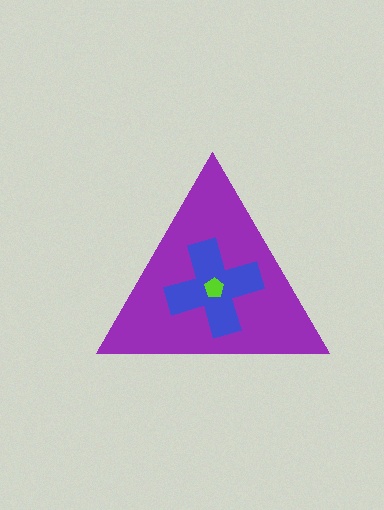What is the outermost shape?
The purple triangle.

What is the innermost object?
The lime pentagon.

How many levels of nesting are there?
3.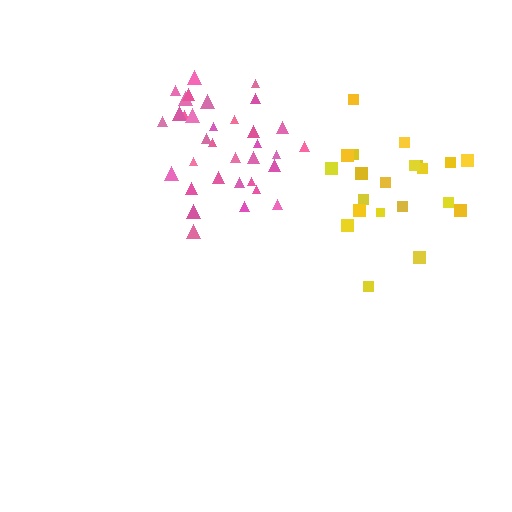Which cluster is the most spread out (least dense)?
Yellow.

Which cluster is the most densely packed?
Pink.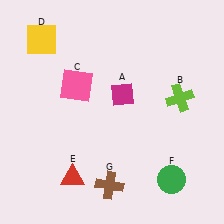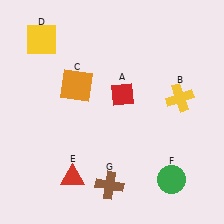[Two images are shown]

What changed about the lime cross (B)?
In Image 1, B is lime. In Image 2, it changed to yellow.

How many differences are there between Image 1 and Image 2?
There are 3 differences between the two images.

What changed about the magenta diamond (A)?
In Image 1, A is magenta. In Image 2, it changed to red.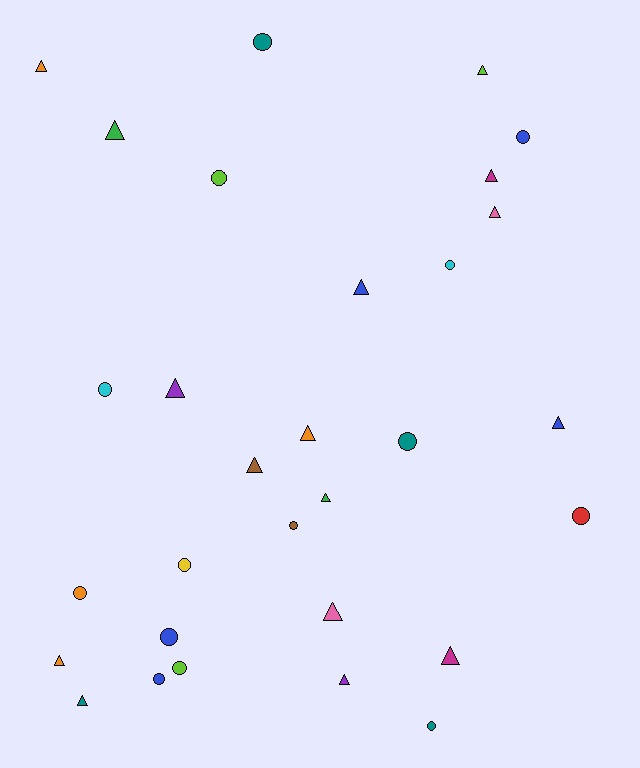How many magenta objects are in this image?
There are 2 magenta objects.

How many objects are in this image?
There are 30 objects.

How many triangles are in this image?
There are 16 triangles.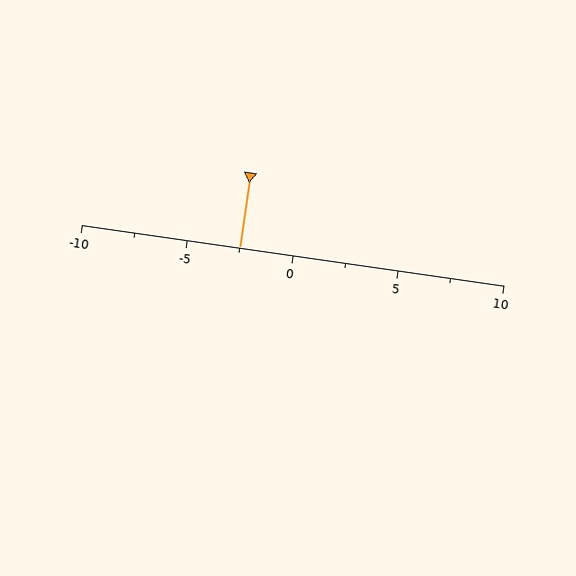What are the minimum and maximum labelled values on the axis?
The axis runs from -10 to 10.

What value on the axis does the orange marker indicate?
The marker indicates approximately -2.5.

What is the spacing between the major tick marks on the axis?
The major ticks are spaced 5 apart.